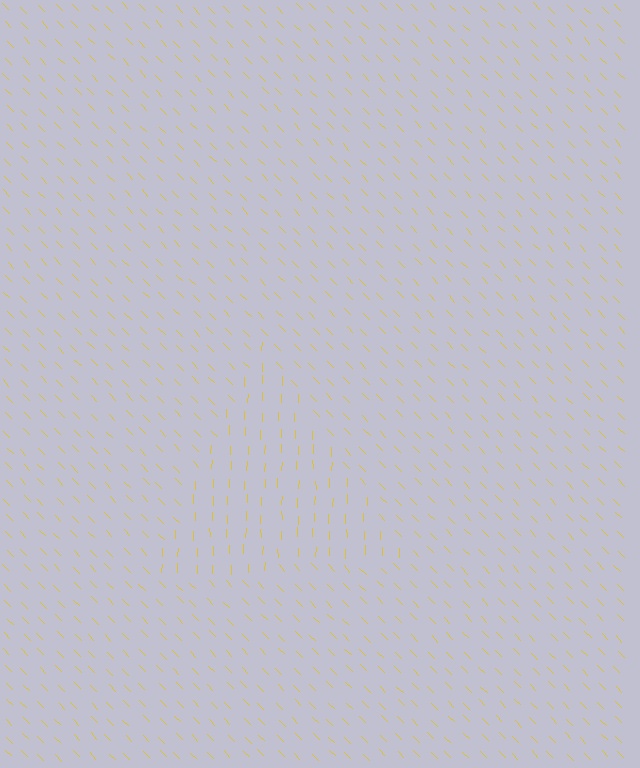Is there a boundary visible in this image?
Yes, there is a texture boundary formed by a change in line orientation.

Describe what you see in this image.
The image is filled with small yellow line segments. A triangle region in the image has lines oriented differently from the surrounding lines, creating a visible texture boundary.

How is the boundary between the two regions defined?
The boundary is defined purely by a change in line orientation (approximately 45 degrees difference). All lines are the same color and thickness.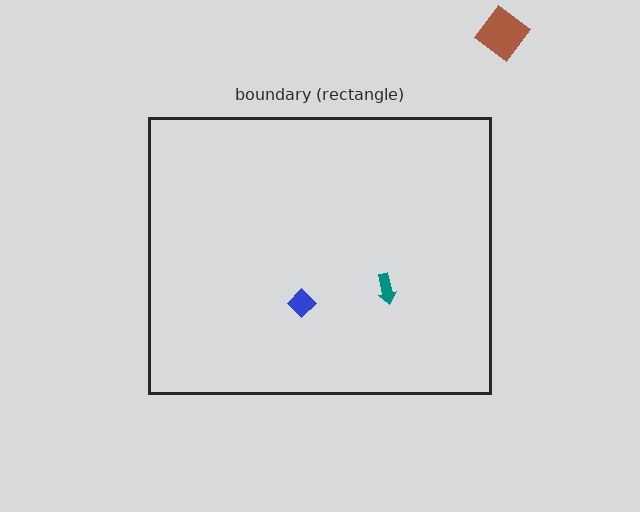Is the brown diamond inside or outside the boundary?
Outside.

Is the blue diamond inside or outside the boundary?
Inside.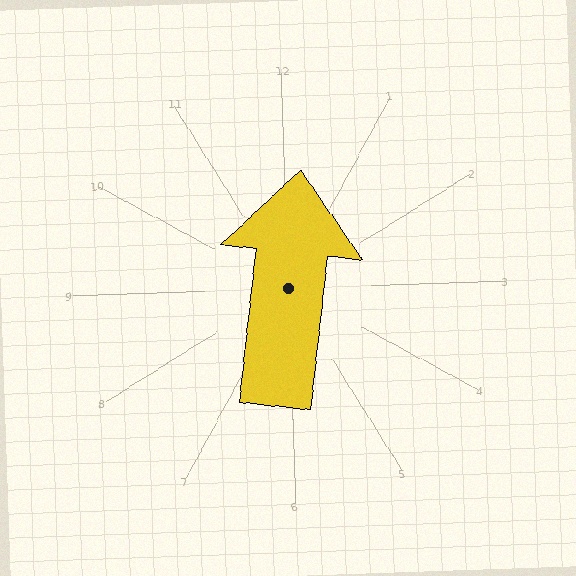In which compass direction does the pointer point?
North.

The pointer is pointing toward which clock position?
Roughly 12 o'clock.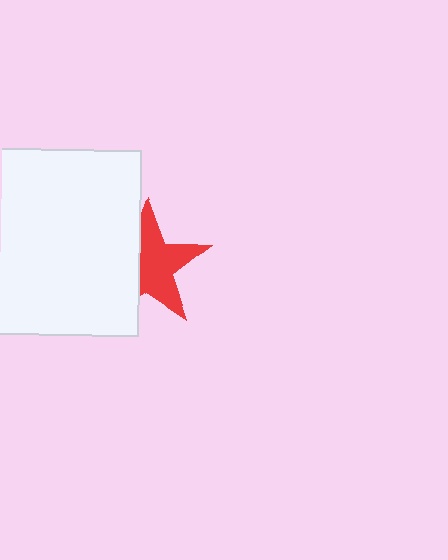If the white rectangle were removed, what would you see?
You would see the complete red star.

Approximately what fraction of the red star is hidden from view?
Roughly 38% of the red star is hidden behind the white rectangle.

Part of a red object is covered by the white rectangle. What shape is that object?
It is a star.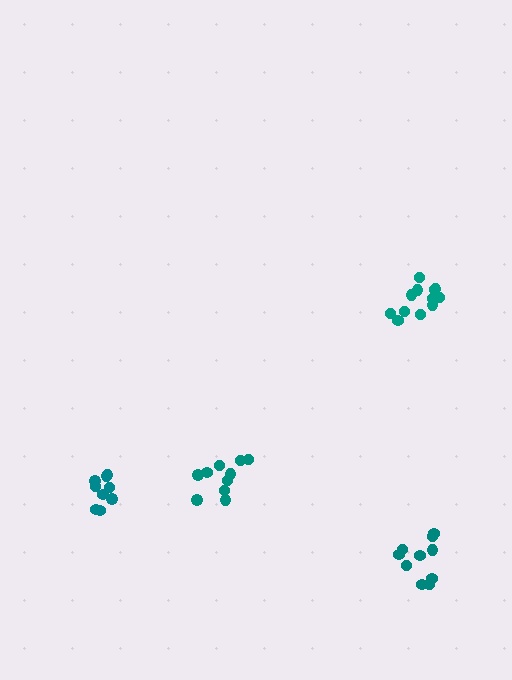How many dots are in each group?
Group 1: 10 dots, Group 2: 13 dots, Group 3: 9 dots, Group 4: 10 dots (42 total).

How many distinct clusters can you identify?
There are 4 distinct clusters.